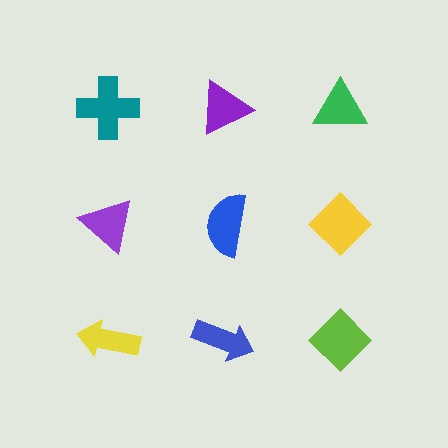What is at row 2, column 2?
A blue semicircle.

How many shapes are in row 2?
3 shapes.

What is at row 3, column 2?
A blue arrow.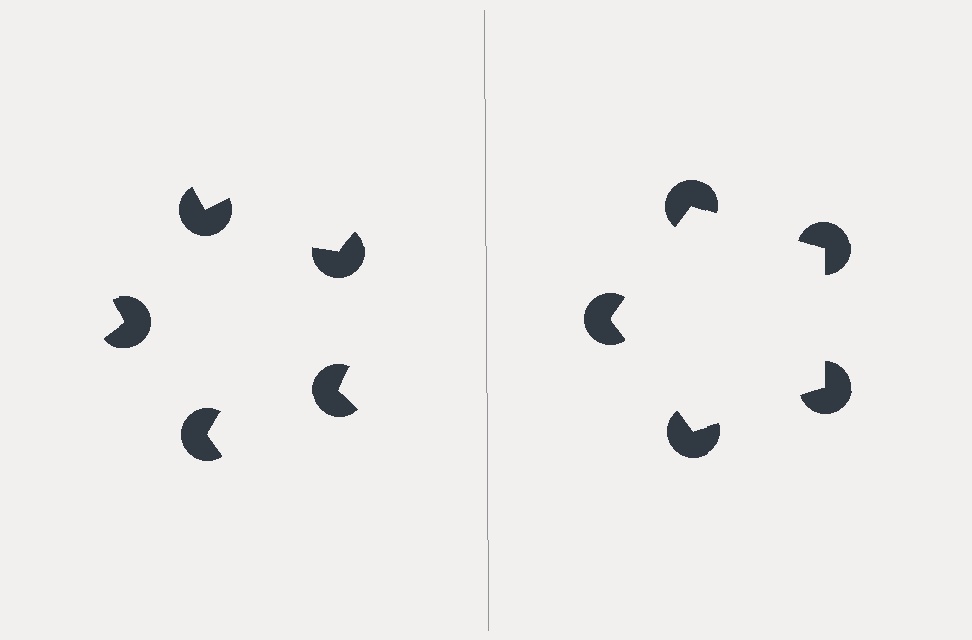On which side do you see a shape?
An illusory pentagon appears on the right side. On the left side the wedge cuts are rotated, so no coherent shape forms.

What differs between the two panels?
The pac-man discs are positioned identically on both sides; only the wedge orientations differ. On the right they align to a pentagon; on the left they are misaligned.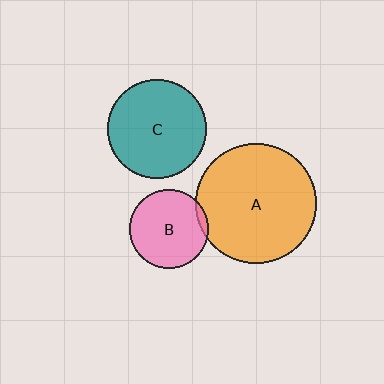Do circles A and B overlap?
Yes.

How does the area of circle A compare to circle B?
Approximately 2.3 times.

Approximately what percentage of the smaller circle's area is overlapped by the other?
Approximately 5%.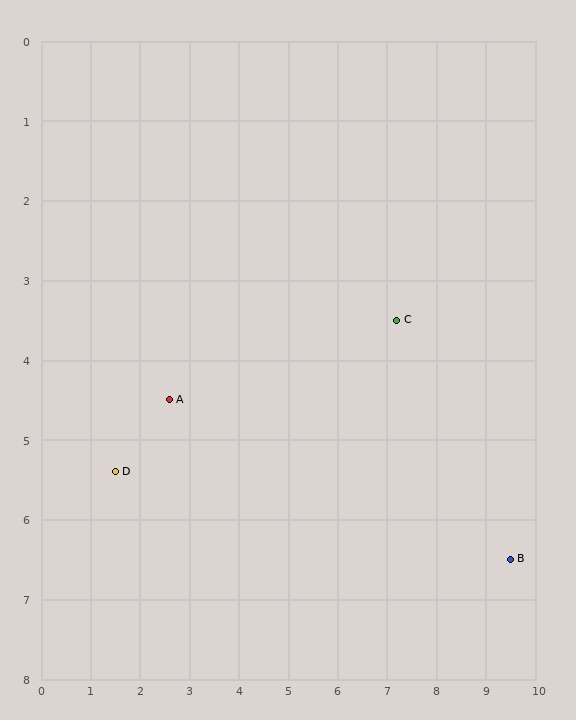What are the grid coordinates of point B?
Point B is at approximately (9.5, 6.5).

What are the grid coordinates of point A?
Point A is at approximately (2.6, 4.5).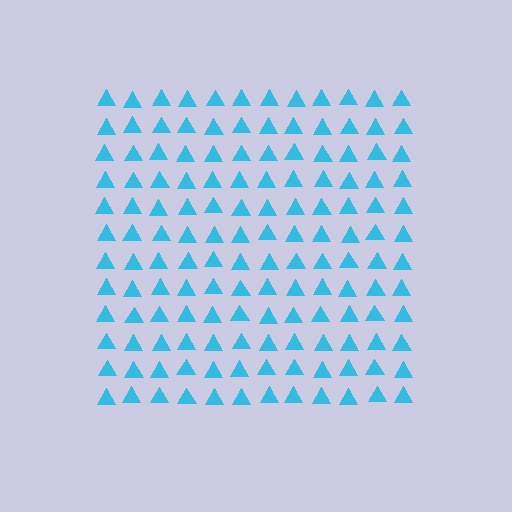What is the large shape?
The large shape is a square.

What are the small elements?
The small elements are triangles.